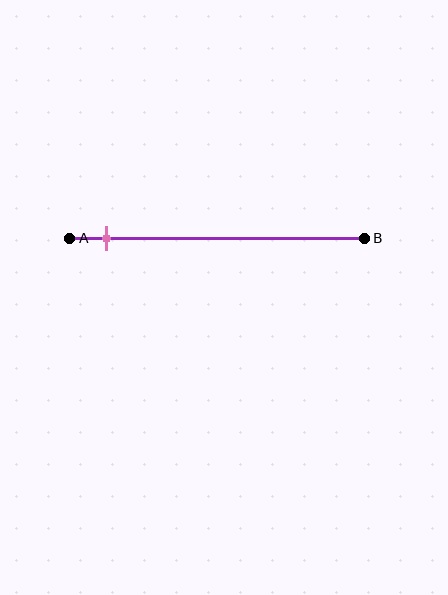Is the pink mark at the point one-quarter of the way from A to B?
No, the mark is at about 15% from A, not at the 25% one-quarter point.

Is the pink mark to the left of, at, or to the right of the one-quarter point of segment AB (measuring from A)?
The pink mark is to the left of the one-quarter point of segment AB.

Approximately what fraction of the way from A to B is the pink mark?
The pink mark is approximately 15% of the way from A to B.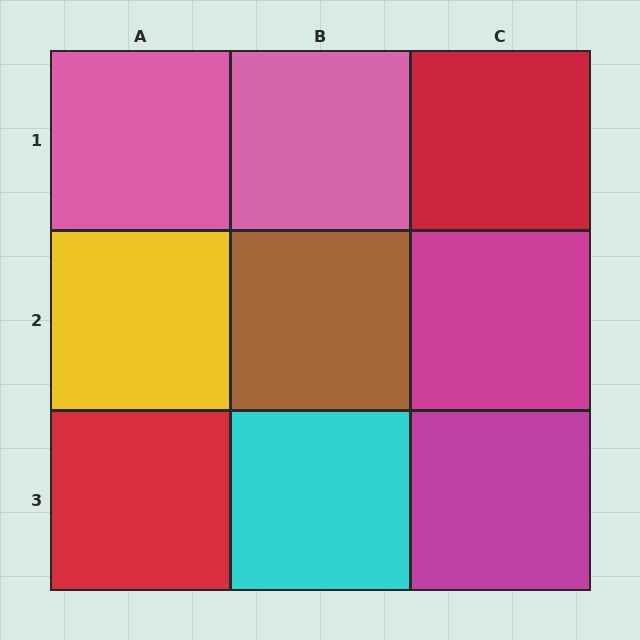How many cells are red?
2 cells are red.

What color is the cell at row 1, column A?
Pink.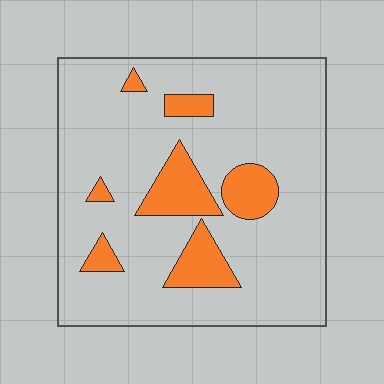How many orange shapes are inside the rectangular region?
7.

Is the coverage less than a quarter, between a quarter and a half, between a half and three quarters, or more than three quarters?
Less than a quarter.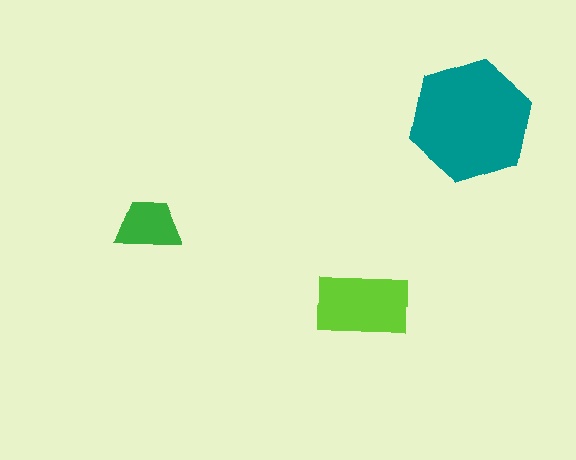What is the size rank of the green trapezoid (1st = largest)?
3rd.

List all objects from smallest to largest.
The green trapezoid, the lime rectangle, the teal hexagon.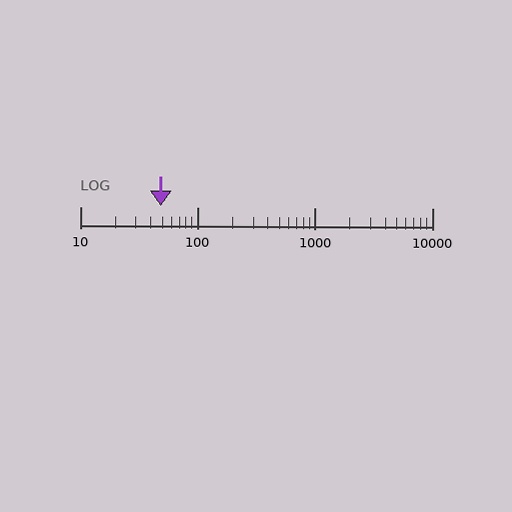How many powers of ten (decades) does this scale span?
The scale spans 3 decades, from 10 to 10000.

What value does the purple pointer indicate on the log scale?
The pointer indicates approximately 49.